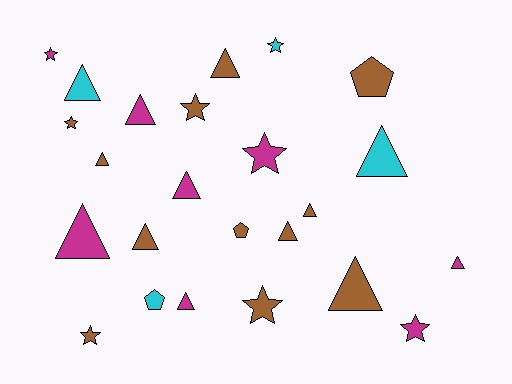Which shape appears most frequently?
Triangle, with 13 objects.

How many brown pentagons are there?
There are 2 brown pentagons.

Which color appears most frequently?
Brown, with 12 objects.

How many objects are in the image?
There are 24 objects.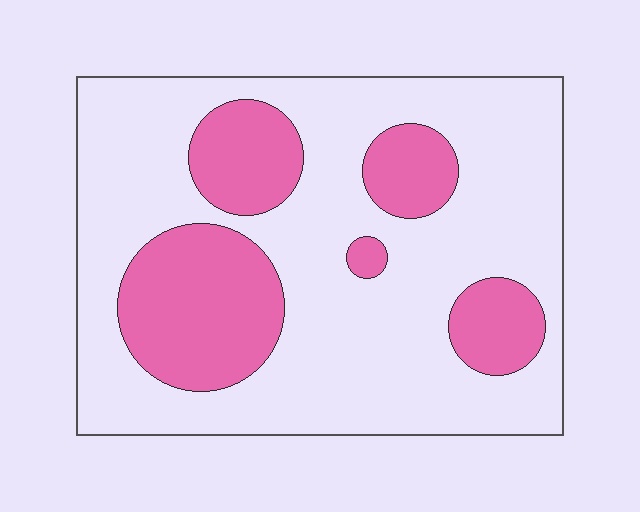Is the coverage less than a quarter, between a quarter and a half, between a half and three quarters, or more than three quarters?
Between a quarter and a half.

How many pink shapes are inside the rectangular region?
5.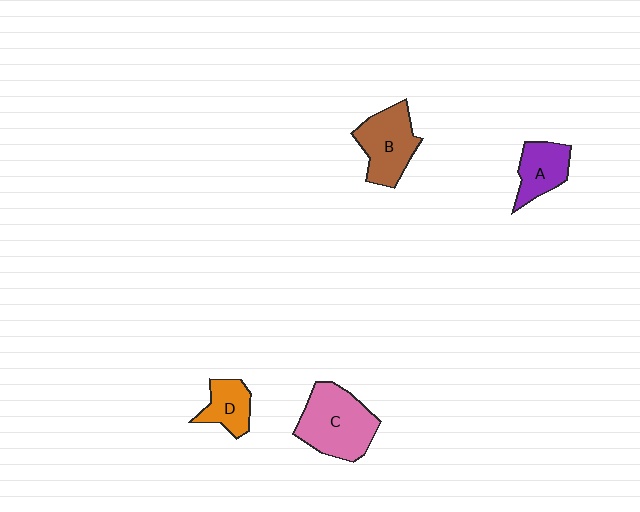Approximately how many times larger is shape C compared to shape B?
Approximately 1.3 times.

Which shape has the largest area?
Shape C (pink).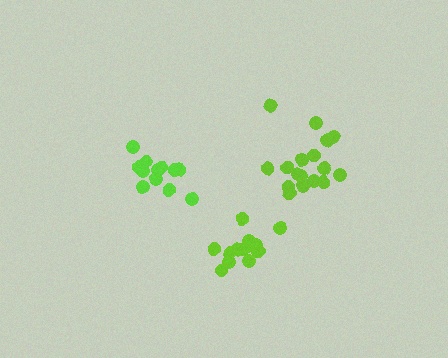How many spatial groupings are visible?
There are 3 spatial groupings.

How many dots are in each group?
Group 1: 12 dots, Group 2: 17 dots, Group 3: 13 dots (42 total).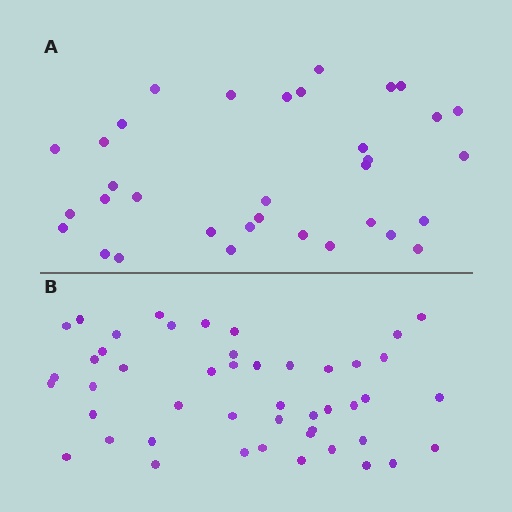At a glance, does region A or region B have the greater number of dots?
Region B (the bottom region) has more dots.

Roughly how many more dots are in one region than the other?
Region B has approximately 15 more dots than region A.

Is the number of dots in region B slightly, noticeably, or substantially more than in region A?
Region B has noticeably more, but not dramatically so. The ratio is roughly 1.4 to 1.